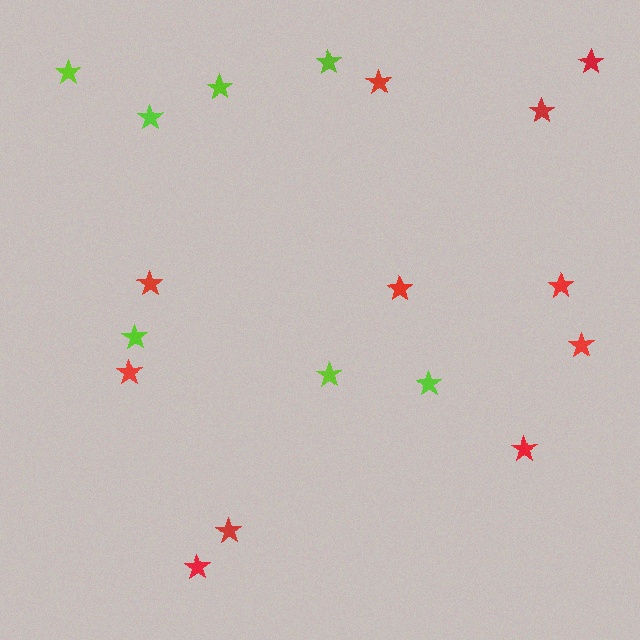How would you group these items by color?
There are 2 groups: one group of lime stars (7) and one group of red stars (11).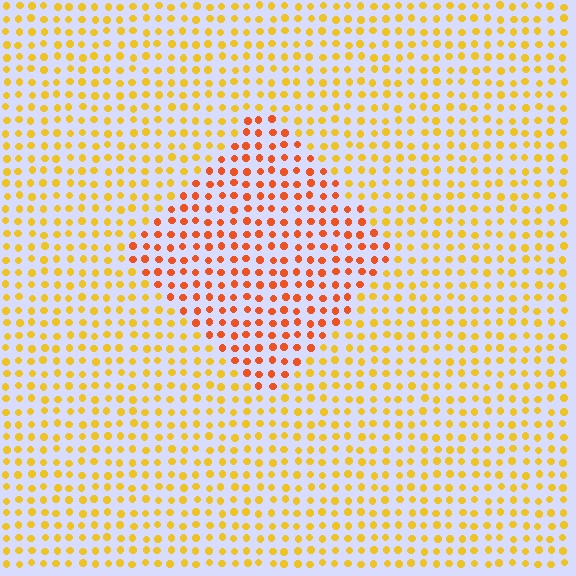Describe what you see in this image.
The image is filled with small yellow elements in a uniform arrangement. A diamond-shaped region is visible where the elements are tinted to a slightly different hue, forming a subtle color boundary.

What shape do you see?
I see a diamond.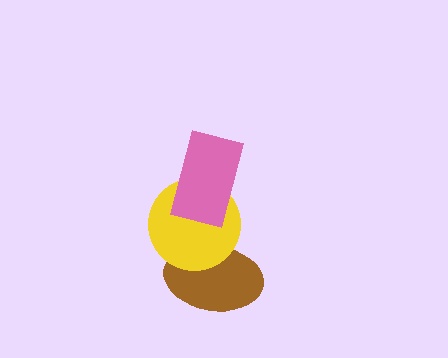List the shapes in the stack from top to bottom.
From top to bottom: the pink rectangle, the yellow circle, the brown ellipse.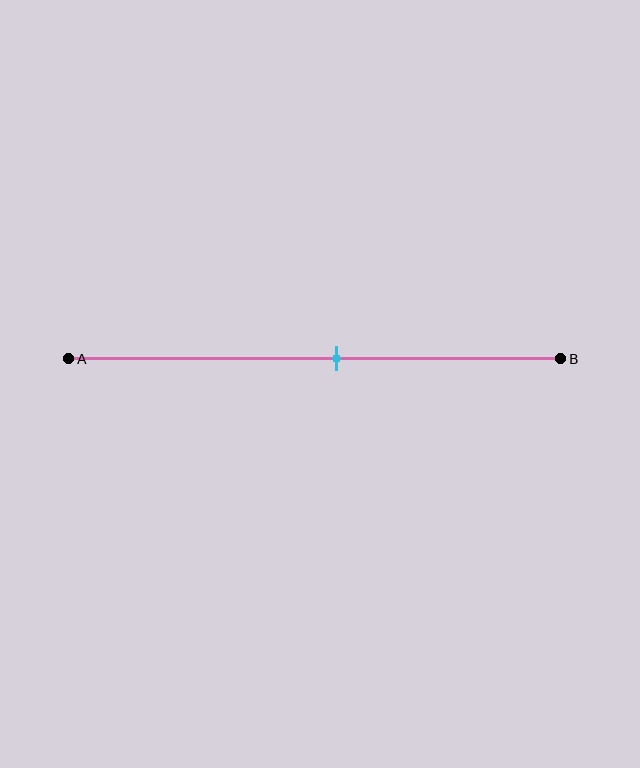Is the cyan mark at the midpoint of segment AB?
No, the mark is at about 55% from A, not at the 50% midpoint.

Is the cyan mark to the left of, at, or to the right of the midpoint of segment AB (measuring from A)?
The cyan mark is to the right of the midpoint of segment AB.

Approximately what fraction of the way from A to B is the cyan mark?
The cyan mark is approximately 55% of the way from A to B.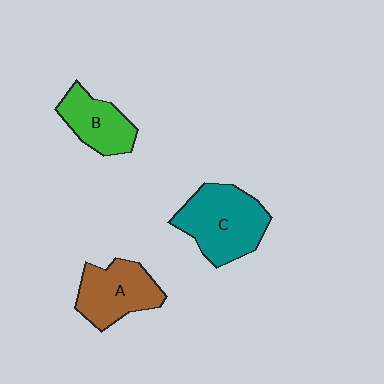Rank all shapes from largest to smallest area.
From largest to smallest: C (teal), A (brown), B (green).